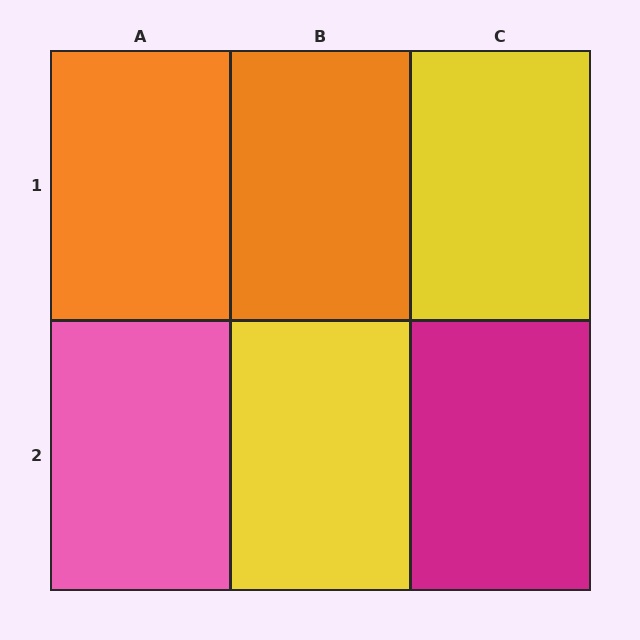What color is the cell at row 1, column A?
Orange.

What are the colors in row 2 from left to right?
Pink, yellow, magenta.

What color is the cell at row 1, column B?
Orange.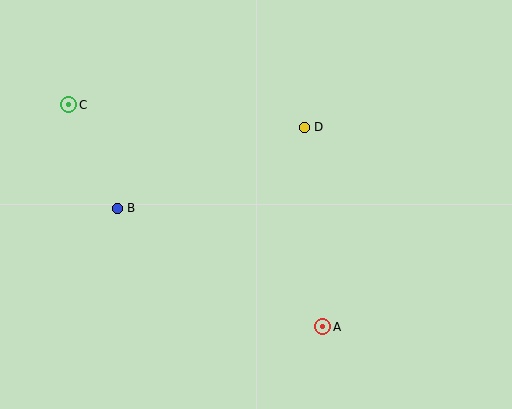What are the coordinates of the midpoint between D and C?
The midpoint between D and C is at (187, 116).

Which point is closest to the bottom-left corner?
Point B is closest to the bottom-left corner.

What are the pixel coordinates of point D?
Point D is at (304, 127).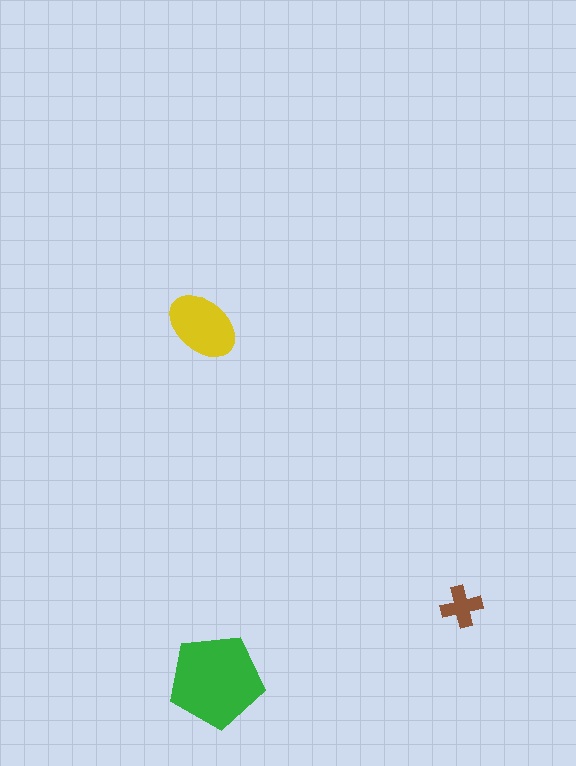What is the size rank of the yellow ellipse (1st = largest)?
2nd.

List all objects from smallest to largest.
The brown cross, the yellow ellipse, the green pentagon.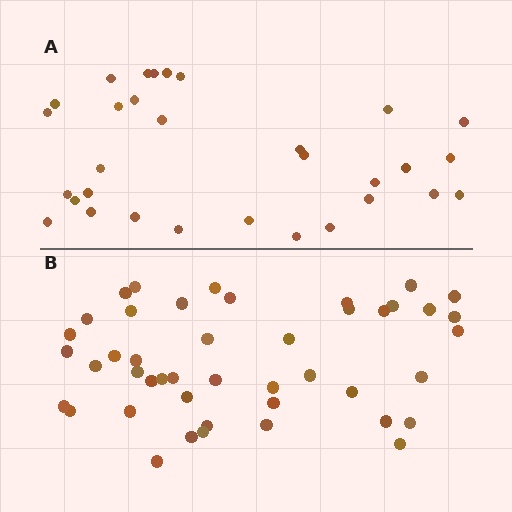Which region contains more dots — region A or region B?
Region B (the bottom region) has more dots.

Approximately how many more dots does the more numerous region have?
Region B has approximately 15 more dots than region A.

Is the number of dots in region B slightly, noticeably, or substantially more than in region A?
Region B has substantially more. The ratio is roughly 1.5 to 1.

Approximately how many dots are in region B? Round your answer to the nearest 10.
About 40 dots. (The exact count is 45, which rounds to 40.)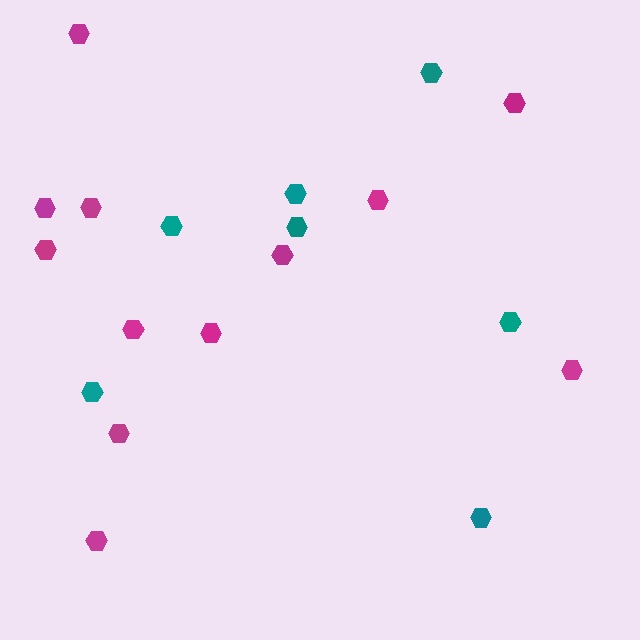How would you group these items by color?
There are 2 groups: one group of magenta hexagons (12) and one group of teal hexagons (7).